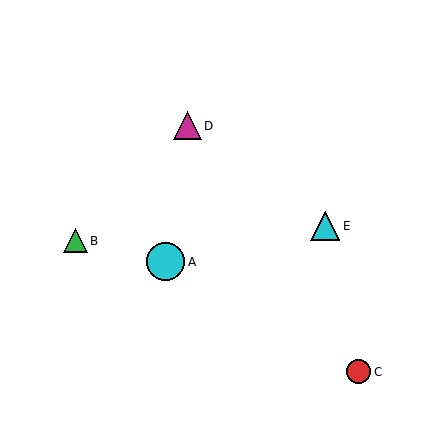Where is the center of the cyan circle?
The center of the cyan circle is at (166, 262).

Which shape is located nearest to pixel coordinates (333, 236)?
The cyan triangle (labeled E) at (325, 226) is nearest to that location.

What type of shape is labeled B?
Shape B is a green triangle.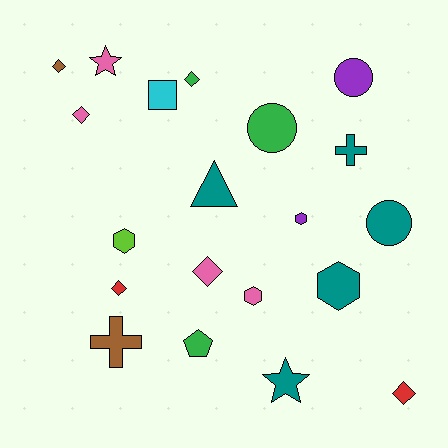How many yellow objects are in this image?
There are no yellow objects.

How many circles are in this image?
There are 3 circles.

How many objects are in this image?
There are 20 objects.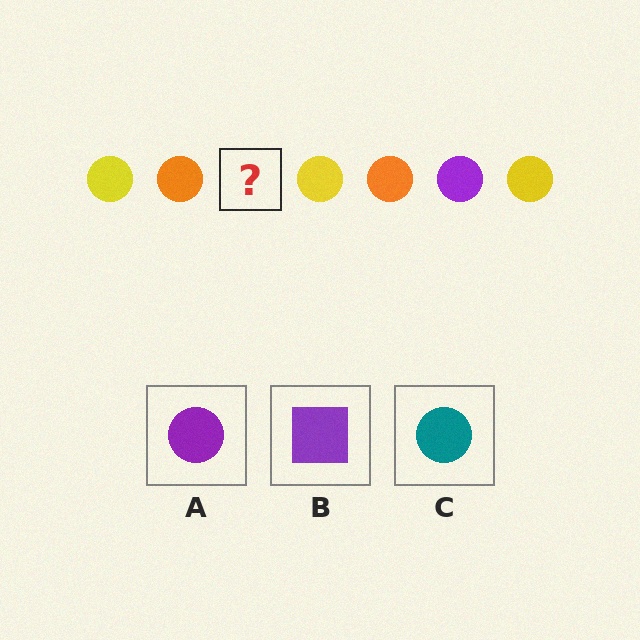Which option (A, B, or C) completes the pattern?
A.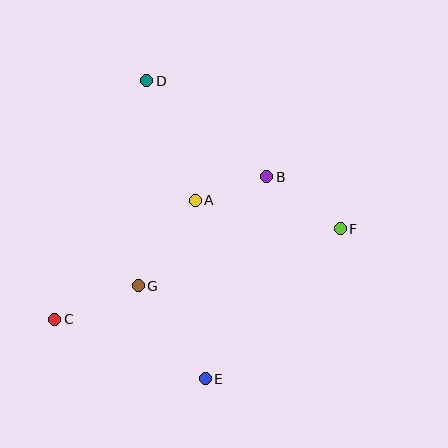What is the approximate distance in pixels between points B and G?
The distance between B and G is approximately 168 pixels.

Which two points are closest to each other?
Points A and B are closest to each other.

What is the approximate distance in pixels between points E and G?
The distance between E and G is approximately 115 pixels.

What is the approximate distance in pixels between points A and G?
The distance between A and G is approximately 103 pixels.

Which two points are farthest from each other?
Points D and E are farthest from each other.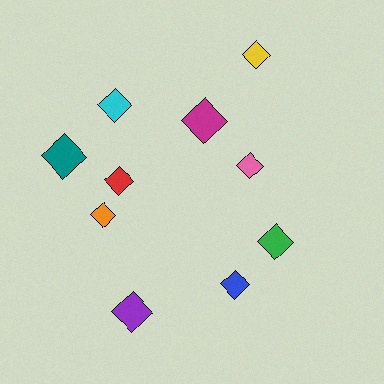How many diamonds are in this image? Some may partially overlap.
There are 10 diamonds.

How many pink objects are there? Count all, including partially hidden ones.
There is 1 pink object.